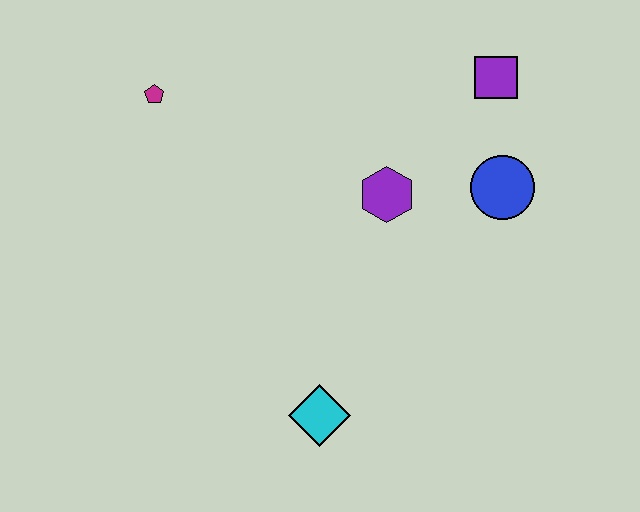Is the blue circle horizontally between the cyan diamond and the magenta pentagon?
No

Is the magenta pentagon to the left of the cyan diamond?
Yes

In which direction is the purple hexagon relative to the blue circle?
The purple hexagon is to the left of the blue circle.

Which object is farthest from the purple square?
The cyan diamond is farthest from the purple square.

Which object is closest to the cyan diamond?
The purple hexagon is closest to the cyan diamond.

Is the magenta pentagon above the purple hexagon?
Yes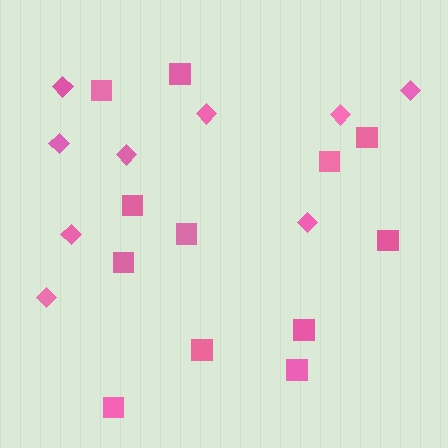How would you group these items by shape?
There are 2 groups: one group of diamonds (9) and one group of squares (12).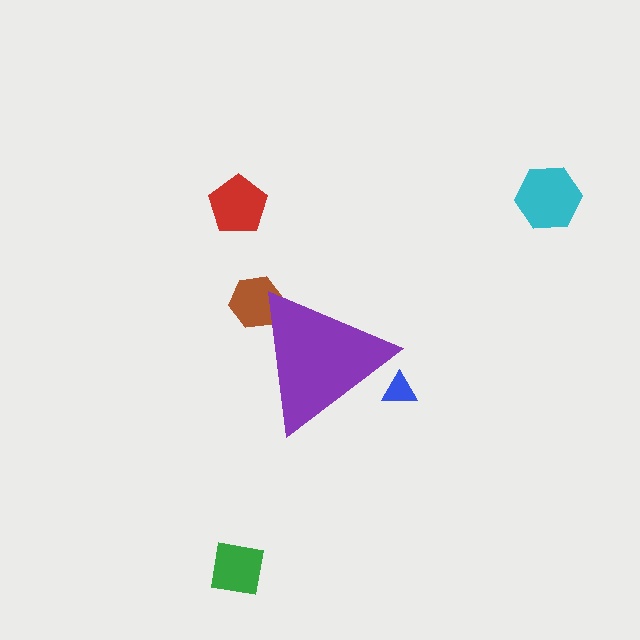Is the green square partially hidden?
No, the green square is fully visible.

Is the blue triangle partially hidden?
Yes, the blue triangle is partially hidden behind the purple triangle.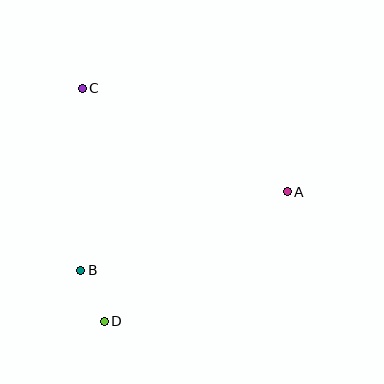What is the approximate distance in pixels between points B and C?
The distance between B and C is approximately 182 pixels.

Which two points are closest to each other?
Points B and D are closest to each other.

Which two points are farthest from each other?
Points C and D are farthest from each other.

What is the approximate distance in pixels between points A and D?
The distance between A and D is approximately 224 pixels.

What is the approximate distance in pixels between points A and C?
The distance between A and C is approximately 230 pixels.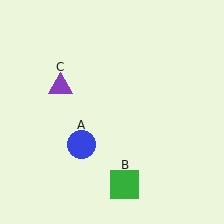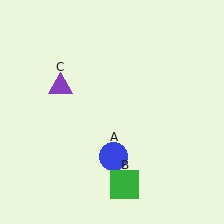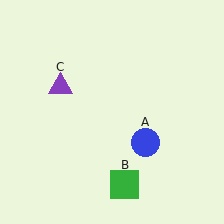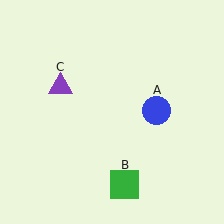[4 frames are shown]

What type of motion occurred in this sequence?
The blue circle (object A) rotated counterclockwise around the center of the scene.